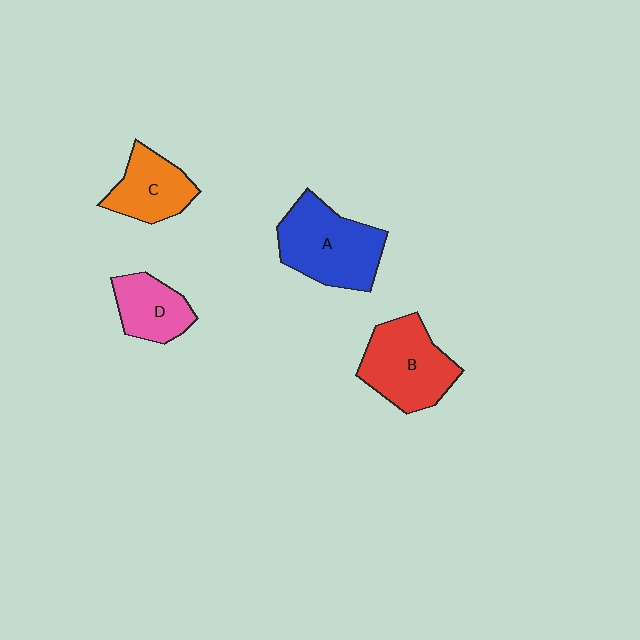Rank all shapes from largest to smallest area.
From largest to smallest: A (blue), B (red), C (orange), D (pink).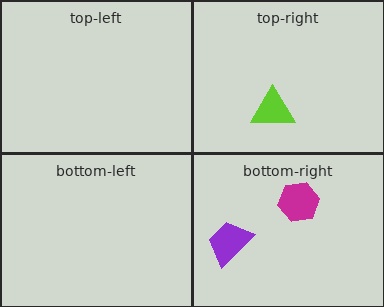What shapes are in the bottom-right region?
The purple trapezoid, the magenta hexagon.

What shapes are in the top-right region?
The lime triangle.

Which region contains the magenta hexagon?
The bottom-right region.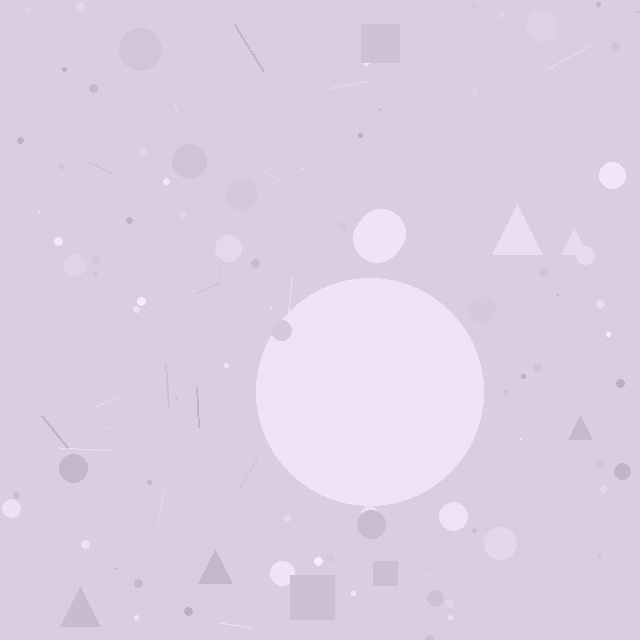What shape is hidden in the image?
A circle is hidden in the image.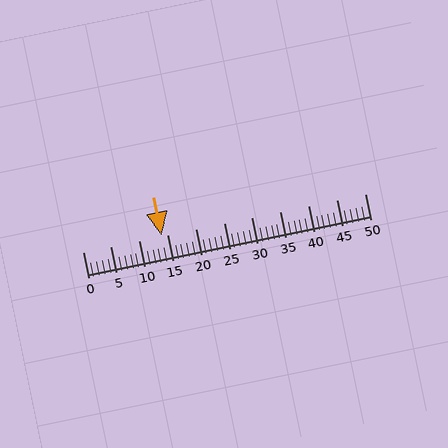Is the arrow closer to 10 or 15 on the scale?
The arrow is closer to 15.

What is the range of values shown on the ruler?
The ruler shows values from 0 to 50.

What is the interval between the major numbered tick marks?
The major tick marks are spaced 5 units apart.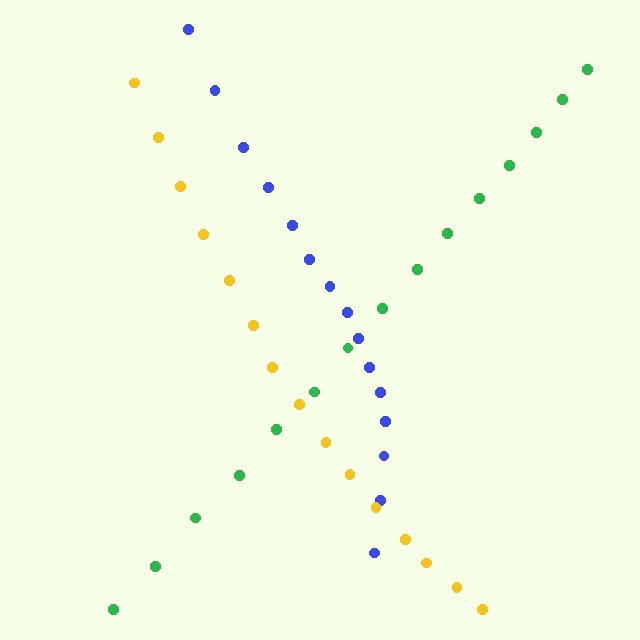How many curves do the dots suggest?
There are 3 distinct paths.